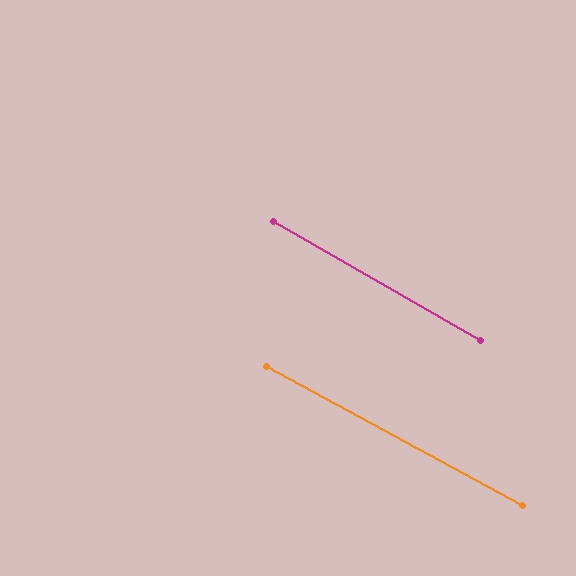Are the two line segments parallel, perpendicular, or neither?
Parallel — their directions differ by only 1.4°.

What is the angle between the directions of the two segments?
Approximately 1 degree.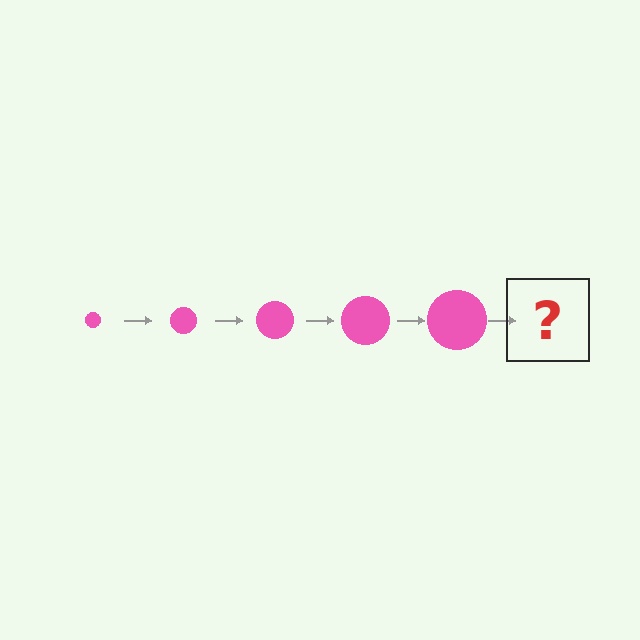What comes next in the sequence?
The next element should be a pink circle, larger than the previous one.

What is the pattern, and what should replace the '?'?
The pattern is that the circle gets progressively larger each step. The '?' should be a pink circle, larger than the previous one.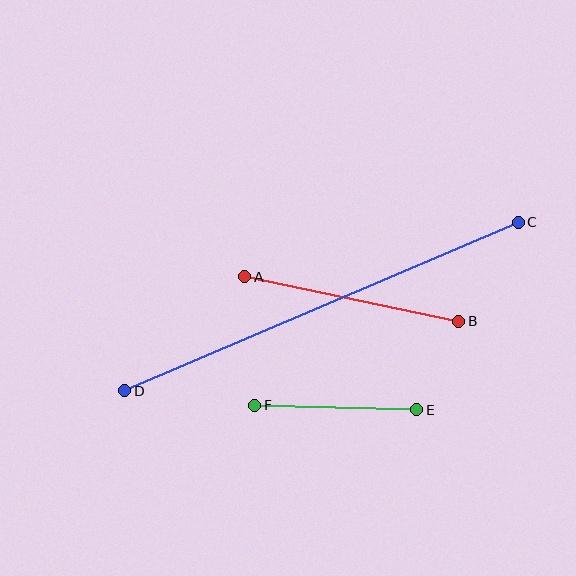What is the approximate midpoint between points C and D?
The midpoint is at approximately (321, 307) pixels.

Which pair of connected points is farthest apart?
Points C and D are farthest apart.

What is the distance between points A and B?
The distance is approximately 218 pixels.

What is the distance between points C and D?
The distance is approximately 428 pixels.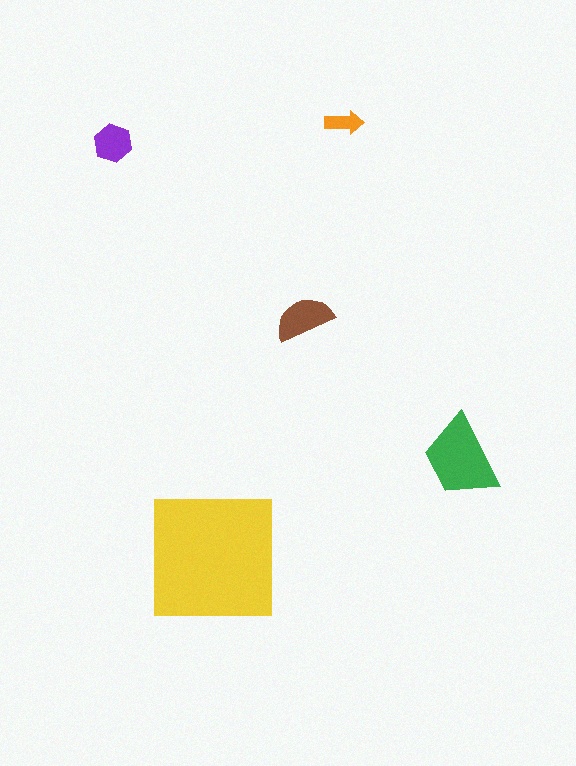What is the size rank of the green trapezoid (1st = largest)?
2nd.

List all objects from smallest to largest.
The orange arrow, the purple hexagon, the brown semicircle, the green trapezoid, the yellow square.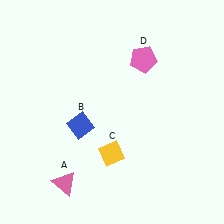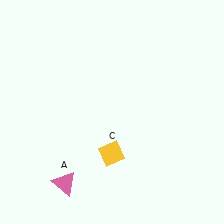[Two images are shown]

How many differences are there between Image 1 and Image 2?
There are 2 differences between the two images.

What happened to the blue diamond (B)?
The blue diamond (B) was removed in Image 2. It was in the bottom-left area of Image 1.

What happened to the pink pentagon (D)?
The pink pentagon (D) was removed in Image 2. It was in the top-right area of Image 1.